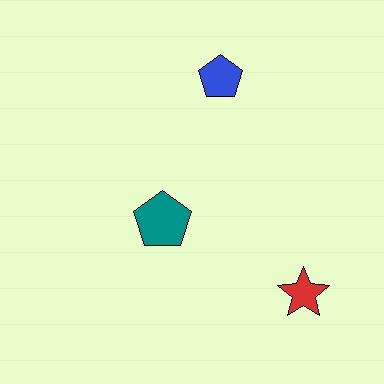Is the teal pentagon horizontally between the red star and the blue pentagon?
No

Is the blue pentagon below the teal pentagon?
No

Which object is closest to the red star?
The teal pentagon is closest to the red star.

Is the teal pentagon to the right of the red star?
No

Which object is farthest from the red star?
The blue pentagon is farthest from the red star.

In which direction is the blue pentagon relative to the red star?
The blue pentagon is above the red star.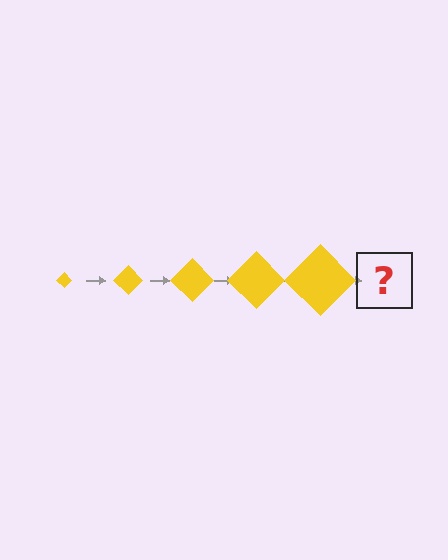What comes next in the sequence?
The next element should be a yellow diamond, larger than the previous one.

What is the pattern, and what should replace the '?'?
The pattern is that the diamond gets progressively larger each step. The '?' should be a yellow diamond, larger than the previous one.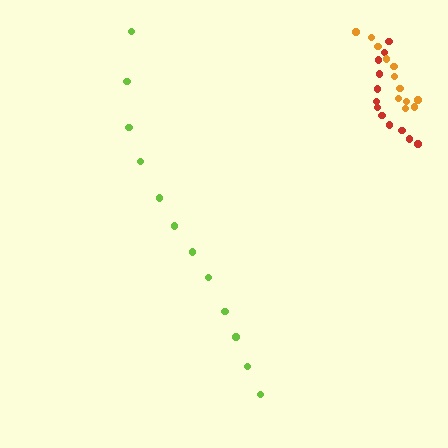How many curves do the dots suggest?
There are 3 distinct paths.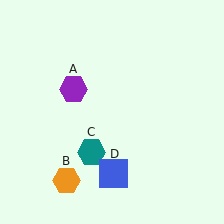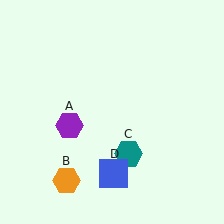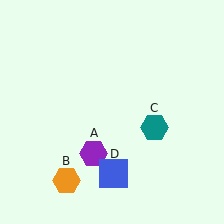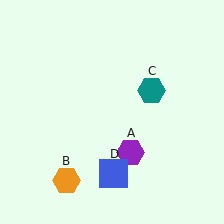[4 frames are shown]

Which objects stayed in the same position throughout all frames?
Orange hexagon (object B) and blue square (object D) remained stationary.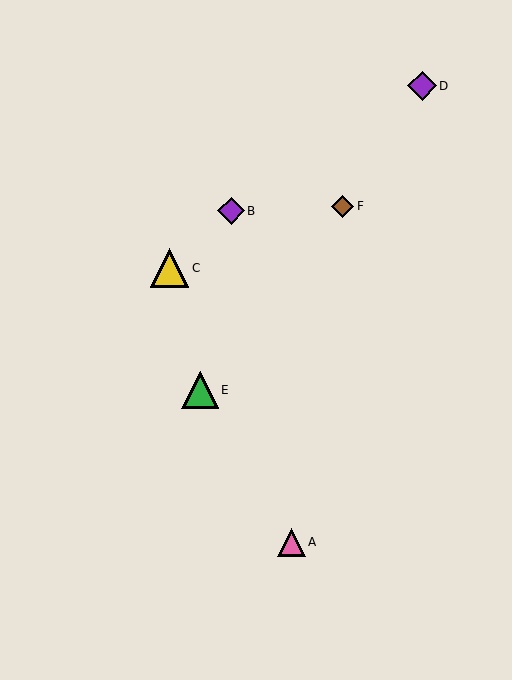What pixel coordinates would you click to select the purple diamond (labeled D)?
Click at (422, 86) to select the purple diamond D.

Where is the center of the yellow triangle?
The center of the yellow triangle is at (170, 268).